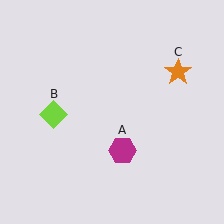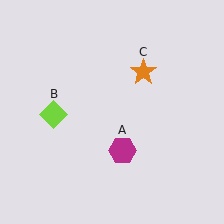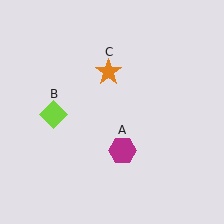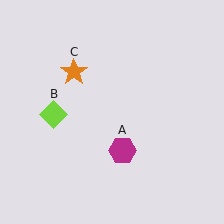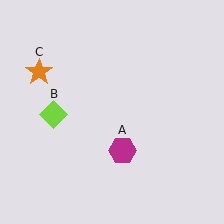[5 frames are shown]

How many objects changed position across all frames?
1 object changed position: orange star (object C).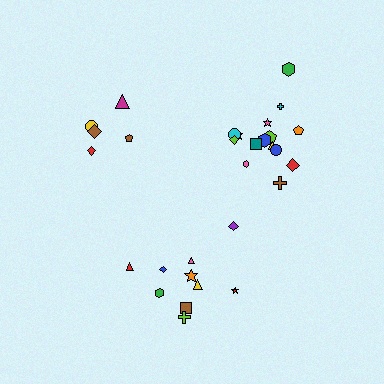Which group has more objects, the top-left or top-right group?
The top-right group.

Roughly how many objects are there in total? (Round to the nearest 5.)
Roughly 30 objects in total.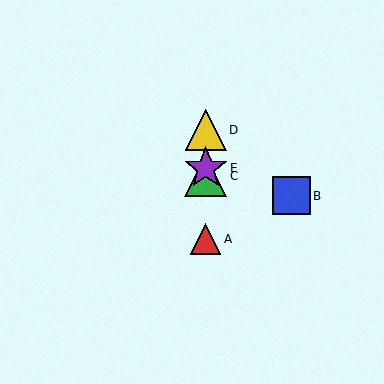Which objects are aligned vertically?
Objects A, C, D, E are aligned vertically.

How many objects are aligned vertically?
4 objects (A, C, D, E) are aligned vertically.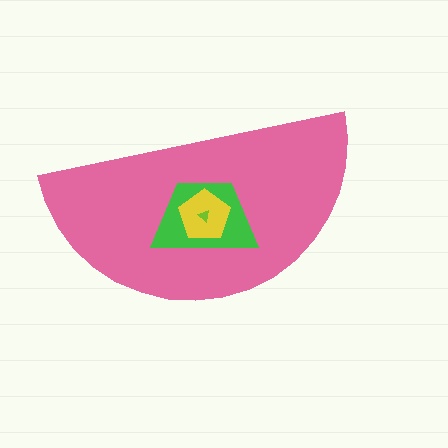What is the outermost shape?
The pink semicircle.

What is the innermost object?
The lime triangle.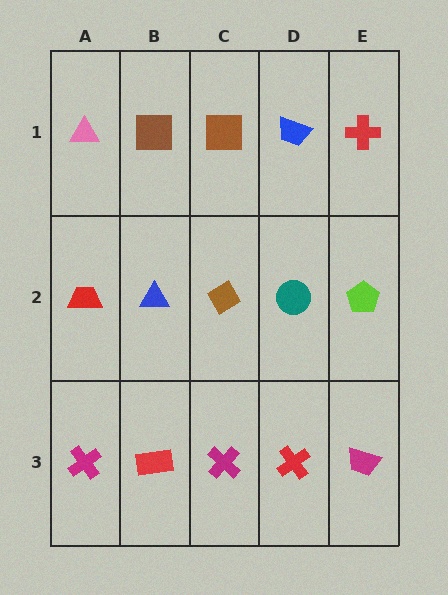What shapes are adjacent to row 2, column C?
A brown square (row 1, column C), a magenta cross (row 3, column C), a blue triangle (row 2, column B), a teal circle (row 2, column D).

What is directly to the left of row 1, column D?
A brown square.